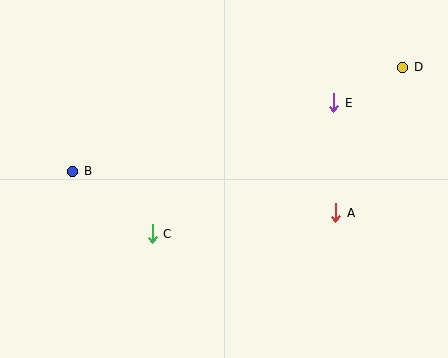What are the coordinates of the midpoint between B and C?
The midpoint between B and C is at (112, 202).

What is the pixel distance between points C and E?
The distance between C and E is 224 pixels.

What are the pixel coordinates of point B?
Point B is at (73, 171).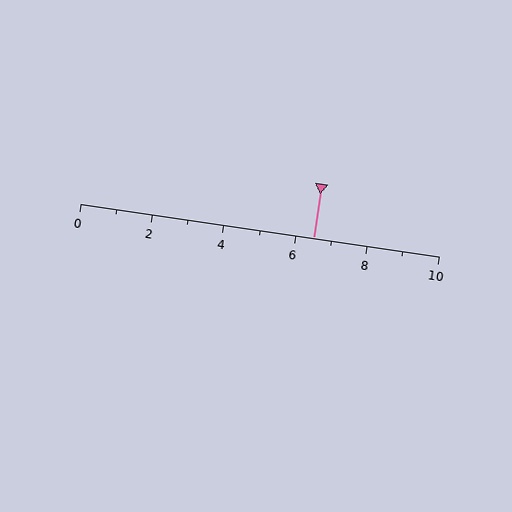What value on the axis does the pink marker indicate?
The marker indicates approximately 6.5.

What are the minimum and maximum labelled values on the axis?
The axis runs from 0 to 10.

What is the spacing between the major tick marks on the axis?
The major ticks are spaced 2 apart.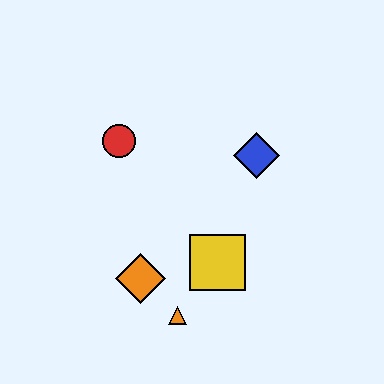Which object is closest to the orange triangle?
The orange diamond is closest to the orange triangle.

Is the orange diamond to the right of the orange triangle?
No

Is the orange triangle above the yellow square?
No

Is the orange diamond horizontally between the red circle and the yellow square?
Yes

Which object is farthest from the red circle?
The orange triangle is farthest from the red circle.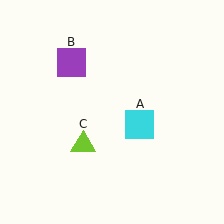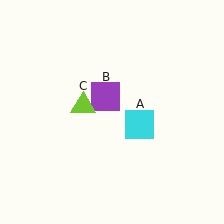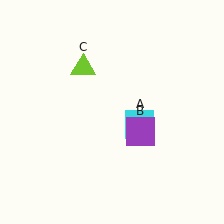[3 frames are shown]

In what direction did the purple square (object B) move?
The purple square (object B) moved down and to the right.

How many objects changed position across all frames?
2 objects changed position: purple square (object B), lime triangle (object C).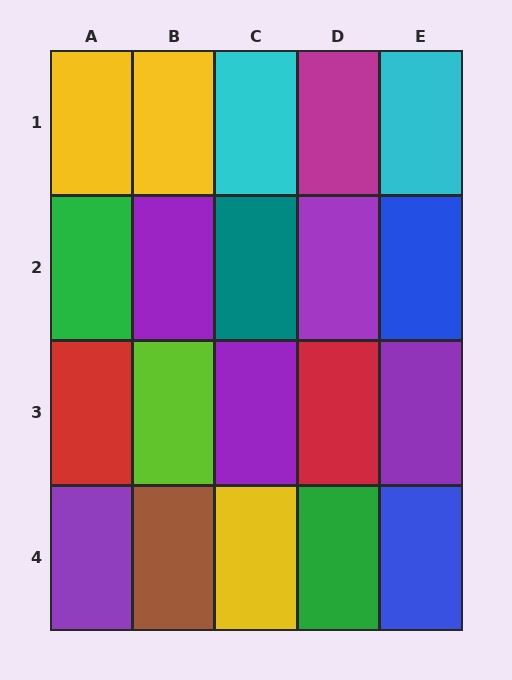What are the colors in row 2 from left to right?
Green, purple, teal, purple, blue.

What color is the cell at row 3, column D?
Red.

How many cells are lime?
1 cell is lime.